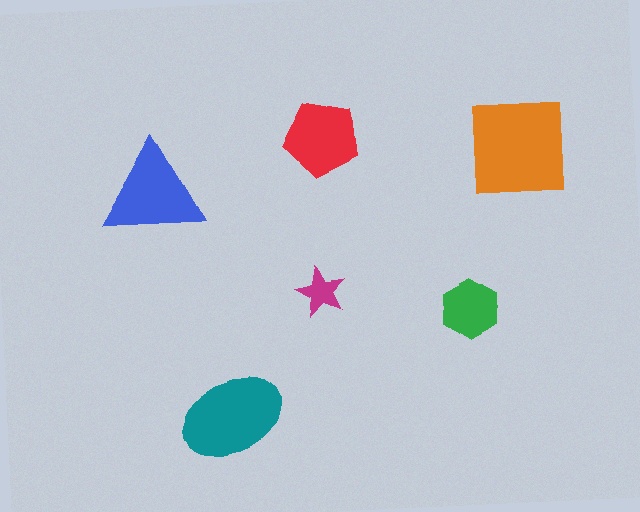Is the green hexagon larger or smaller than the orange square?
Smaller.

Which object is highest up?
The red pentagon is topmost.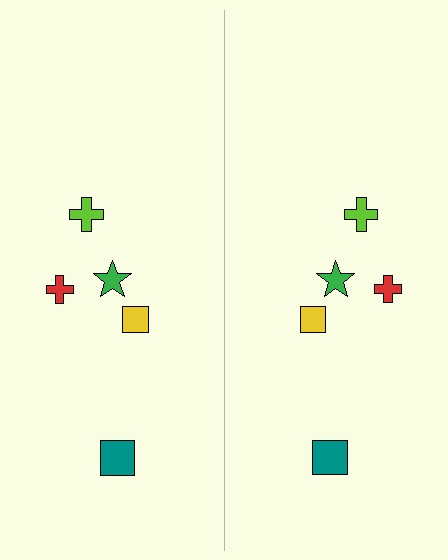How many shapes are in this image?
There are 10 shapes in this image.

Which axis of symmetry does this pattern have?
The pattern has a vertical axis of symmetry running through the center of the image.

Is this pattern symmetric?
Yes, this pattern has bilateral (reflection) symmetry.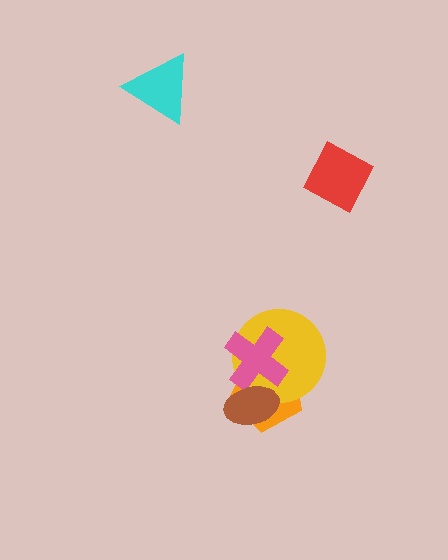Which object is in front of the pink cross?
The brown ellipse is in front of the pink cross.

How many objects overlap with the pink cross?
3 objects overlap with the pink cross.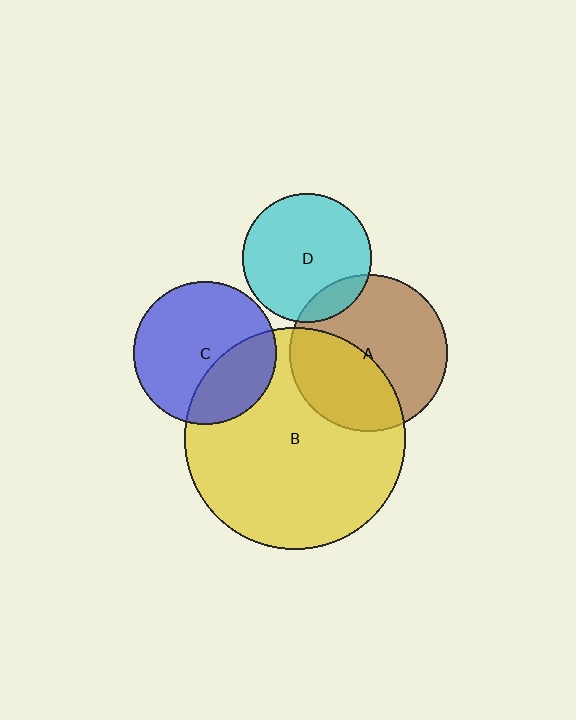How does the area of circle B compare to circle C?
Approximately 2.4 times.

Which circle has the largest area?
Circle B (yellow).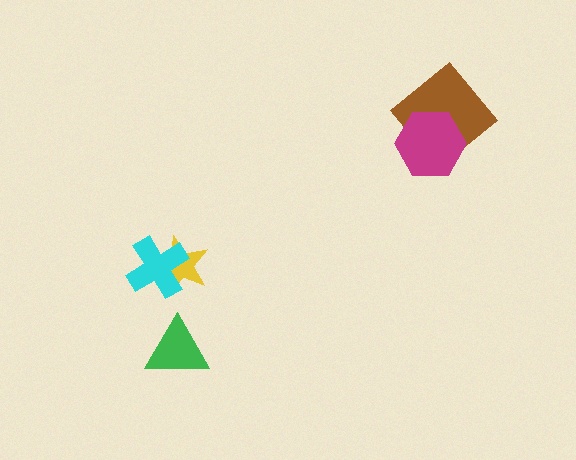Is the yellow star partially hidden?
Yes, it is partially covered by another shape.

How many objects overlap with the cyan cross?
1 object overlaps with the cyan cross.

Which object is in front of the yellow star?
The cyan cross is in front of the yellow star.